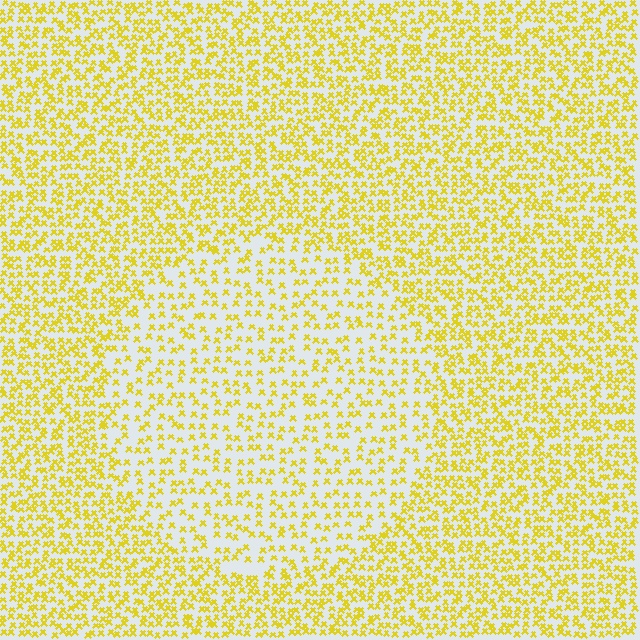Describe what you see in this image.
The image contains small yellow elements arranged at two different densities. A circle-shaped region is visible where the elements are less densely packed than the surrounding area.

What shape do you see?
I see a circle.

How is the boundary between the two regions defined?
The boundary is defined by a change in element density (approximately 1.8x ratio). All elements are the same color, size, and shape.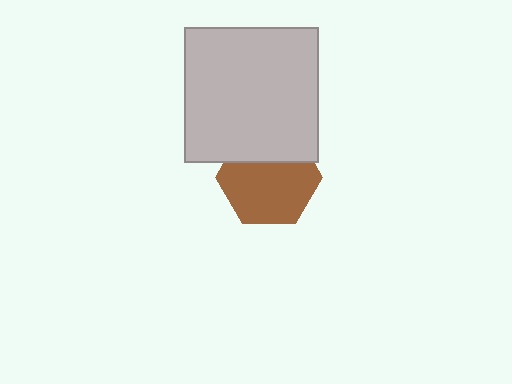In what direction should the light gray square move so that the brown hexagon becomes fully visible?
The light gray square should move up. That is the shortest direction to clear the overlap and leave the brown hexagon fully visible.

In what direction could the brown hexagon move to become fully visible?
The brown hexagon could move down. That would shift it out from behind the light gray square entirely.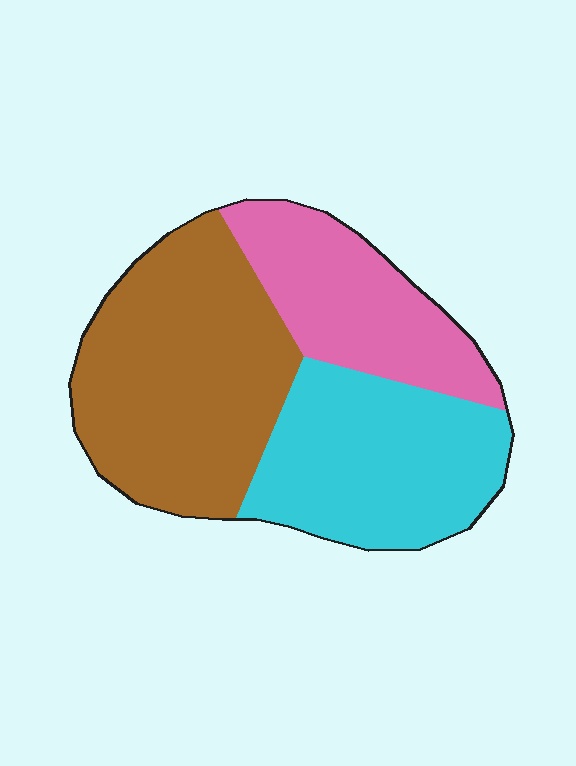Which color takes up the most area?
Brown, at roughly 45%.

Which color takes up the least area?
Pink, at roughly 25%.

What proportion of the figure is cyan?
Cyan covers about 35% of the figure.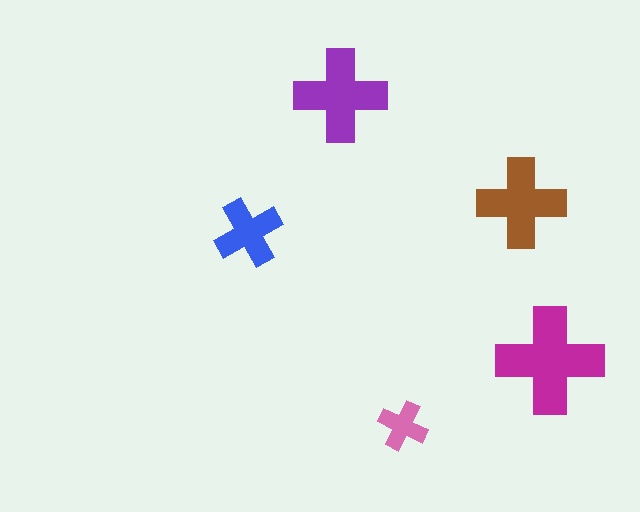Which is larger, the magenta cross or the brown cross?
The magenta one.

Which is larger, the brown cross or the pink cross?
The brown one.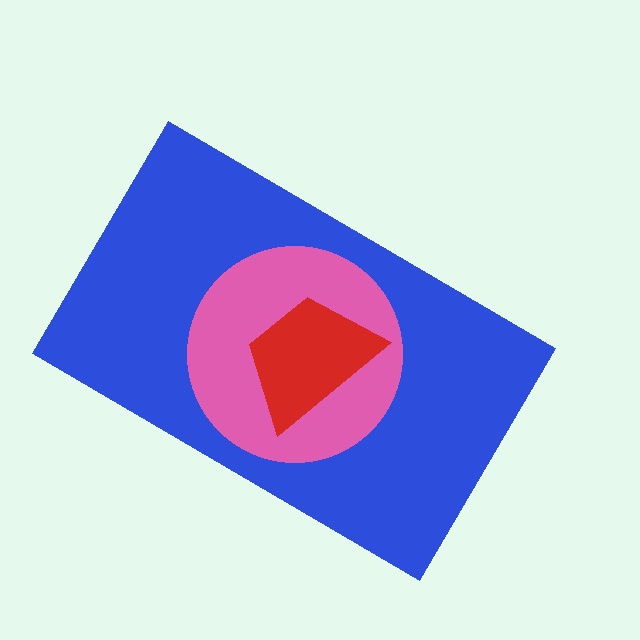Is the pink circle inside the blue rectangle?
Yes.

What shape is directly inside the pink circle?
The red trapezoid.